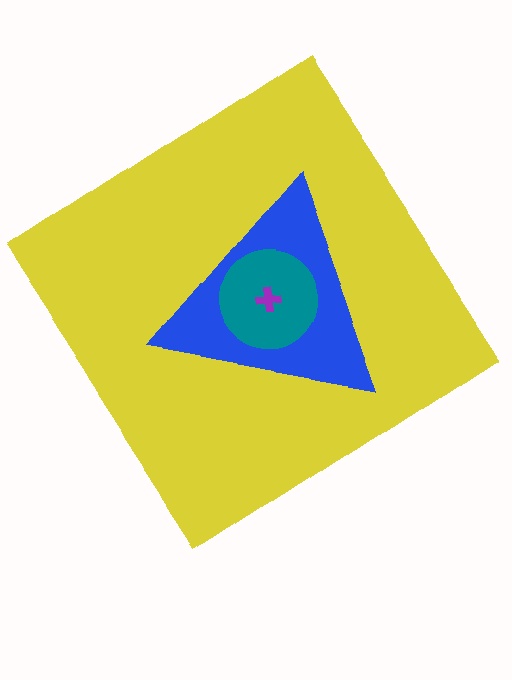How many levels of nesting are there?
4.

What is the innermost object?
The purple cross.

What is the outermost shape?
The yellow diamond.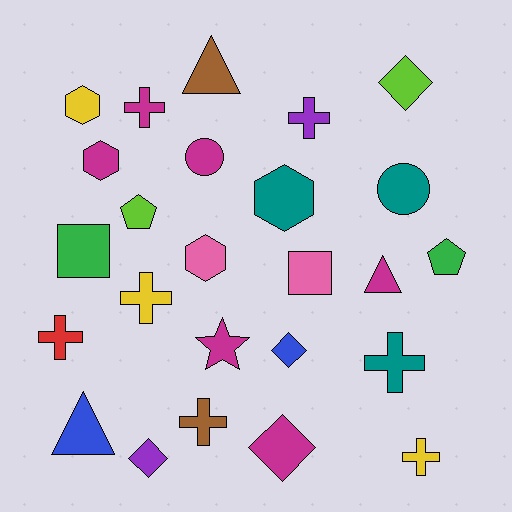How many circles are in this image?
There are 2 circles.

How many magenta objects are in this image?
There are 6 magenta objects.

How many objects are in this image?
There are 25 objects.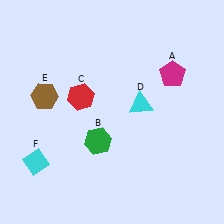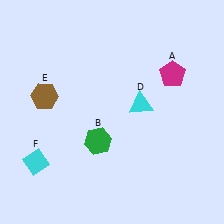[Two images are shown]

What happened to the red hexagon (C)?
The red hexagon (C) was removed in Image 2. It was in the top-left area of Image 1.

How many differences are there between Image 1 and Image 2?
There is 1 difference between the two images.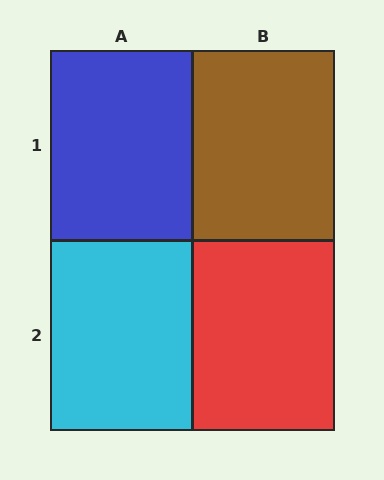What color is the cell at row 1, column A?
Blue.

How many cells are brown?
1 cell is brown.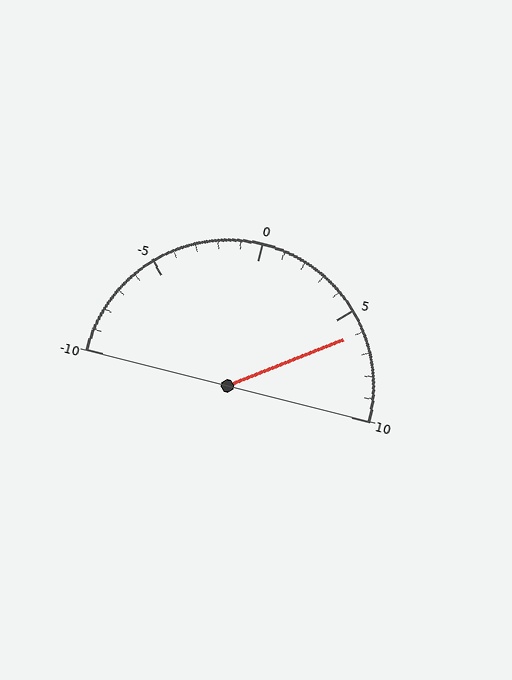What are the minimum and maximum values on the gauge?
The gauge ranges from -10 to 10.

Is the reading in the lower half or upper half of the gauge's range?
The reading is in the upper half of the range (-10 to 10).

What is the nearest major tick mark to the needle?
The nearest major tick mark is 5.